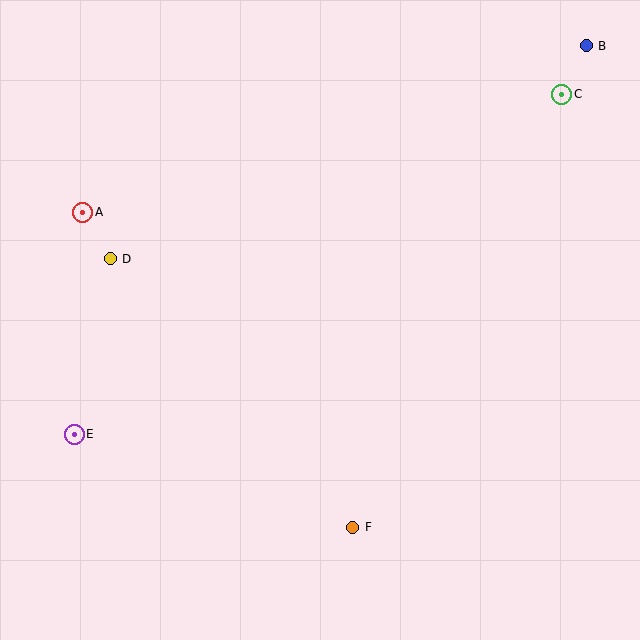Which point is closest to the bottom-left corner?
Point E is closest to the bottom-left corner.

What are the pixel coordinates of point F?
Point F is at (353, 527).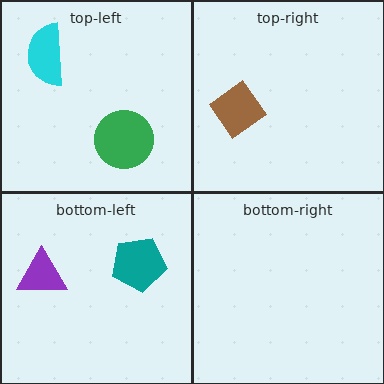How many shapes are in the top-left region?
2.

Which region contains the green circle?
The top-left region.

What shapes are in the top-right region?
The brown diamond.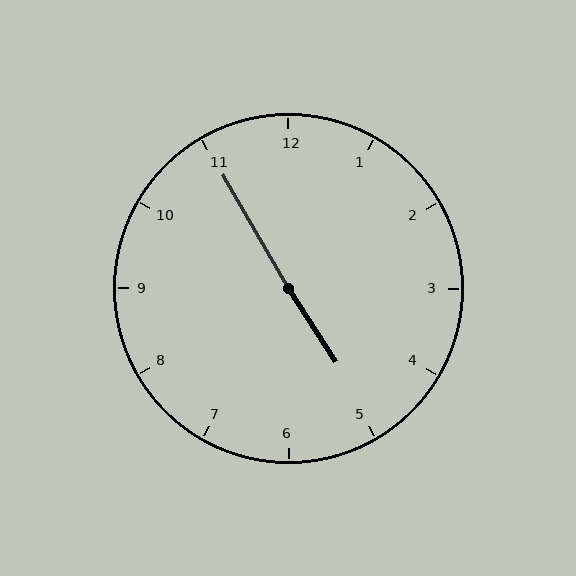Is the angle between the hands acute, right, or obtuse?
It is obtuse.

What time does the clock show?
4:55.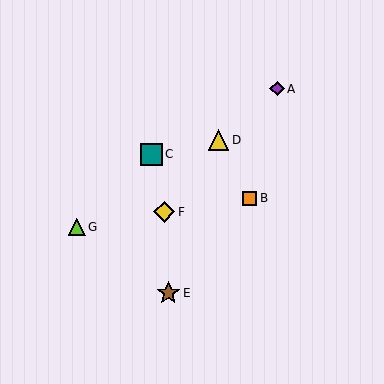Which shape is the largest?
The brown star (labeled E) is the largest.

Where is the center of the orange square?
The center of the orange square is at (249, 198).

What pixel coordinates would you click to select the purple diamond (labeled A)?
Click at (277, 89) to select the purple diamond A.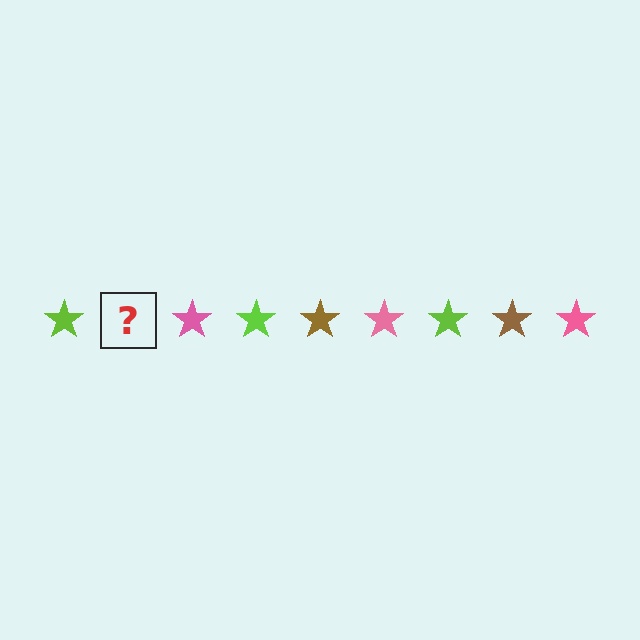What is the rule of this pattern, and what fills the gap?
The rule is that the pattern cycles through lime, brown, pink stars. The gap should be filled with a brown star.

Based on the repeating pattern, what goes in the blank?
The blank should be a brown star.